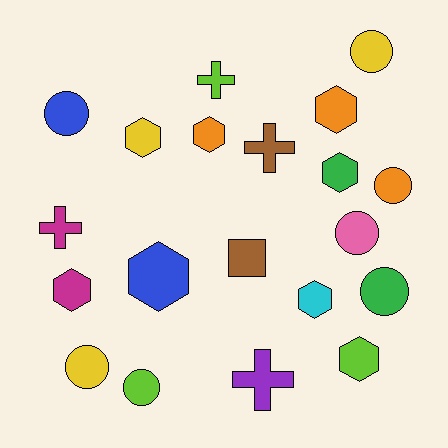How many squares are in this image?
There is 1 square.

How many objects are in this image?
There are 20 objects.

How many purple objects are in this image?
There is 1 purple object.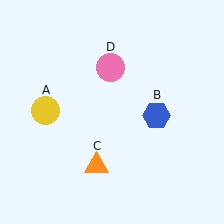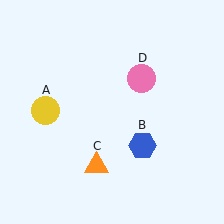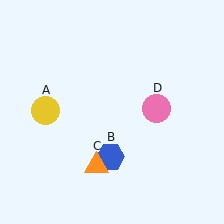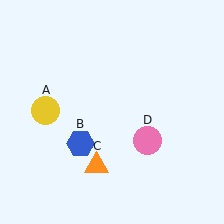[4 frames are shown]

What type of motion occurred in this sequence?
The blue hexagon (object B), pink circle (object D) rotated clockwise around the center of the scene.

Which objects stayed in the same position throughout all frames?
Yellow circle (object A) and orange triangle (object C) remained stationary.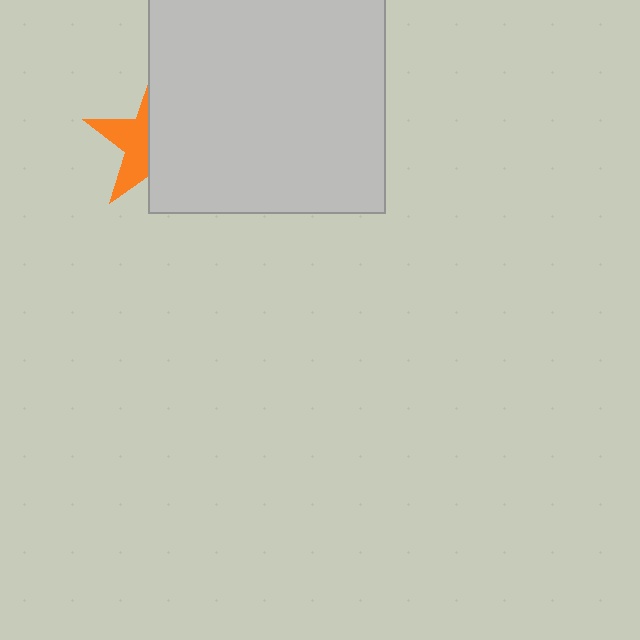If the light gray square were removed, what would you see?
You would see the complete orange star.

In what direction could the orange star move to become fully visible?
The orange star could move left. That would shift it out from behind the light gray square entirely.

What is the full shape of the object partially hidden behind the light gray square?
The partially hidden object is an orange star.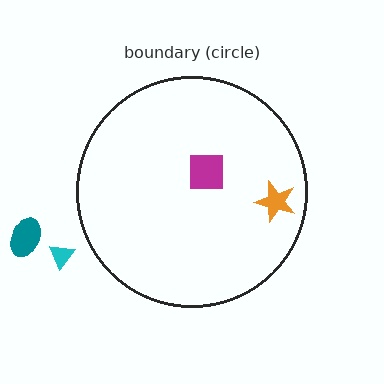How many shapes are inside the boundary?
2 inside, 2 outside.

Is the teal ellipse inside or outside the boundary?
Outside.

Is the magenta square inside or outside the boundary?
Inside.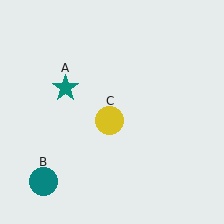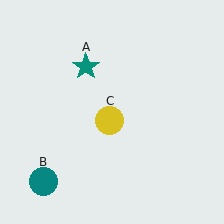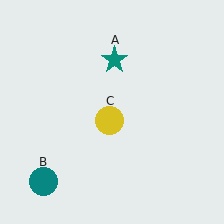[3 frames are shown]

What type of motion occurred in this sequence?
The teal star (object A) rotated clockwise around the center of the scene.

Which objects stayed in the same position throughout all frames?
Teal circle (object B) and yellow circle (object C) remained stationary.